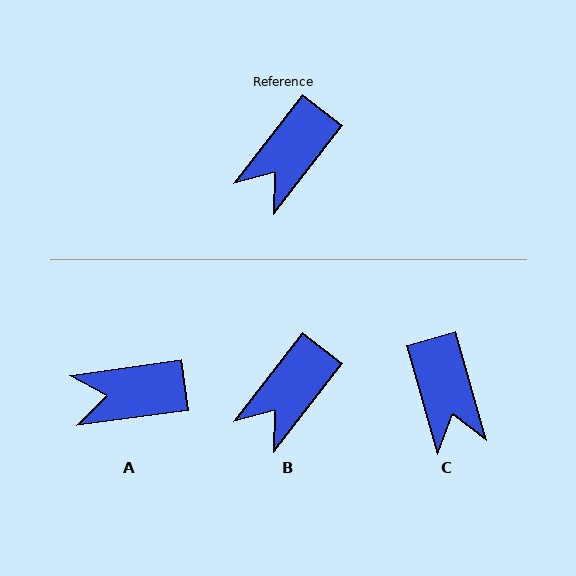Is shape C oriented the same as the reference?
No, it is off by about 54 degrees.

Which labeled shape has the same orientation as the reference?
B.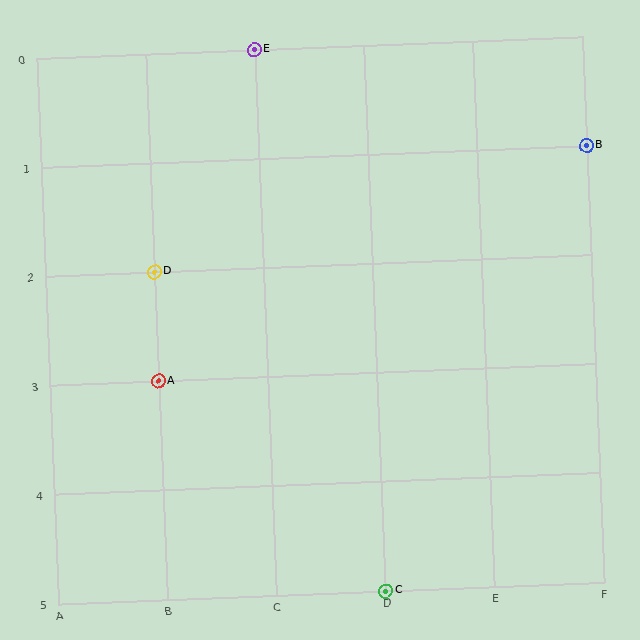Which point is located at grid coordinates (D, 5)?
Point C is at (D, 5).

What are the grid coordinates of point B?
Point B is at grid coordinates (F, 1).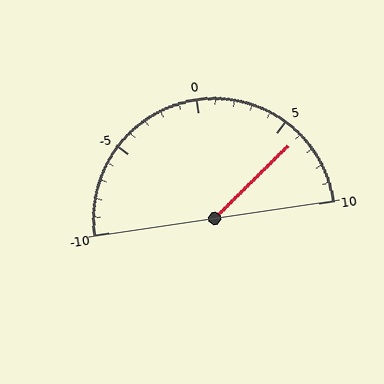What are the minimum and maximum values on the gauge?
The gauge ranges from -10 to 10.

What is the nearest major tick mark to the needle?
The nearest major tick mark is 5.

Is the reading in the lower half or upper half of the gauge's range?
The reading is in the upper half of the range (-10 to 10).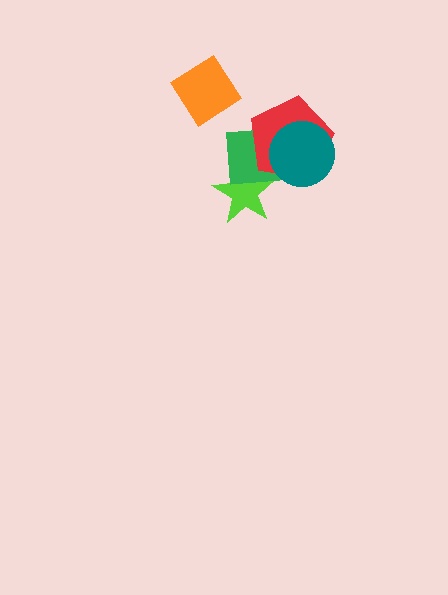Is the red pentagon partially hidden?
Yes, it is partially covered by another shape.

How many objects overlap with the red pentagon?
2 objects overlap with the red pentagon.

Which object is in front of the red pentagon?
The teal circle is in front of the red pentagon.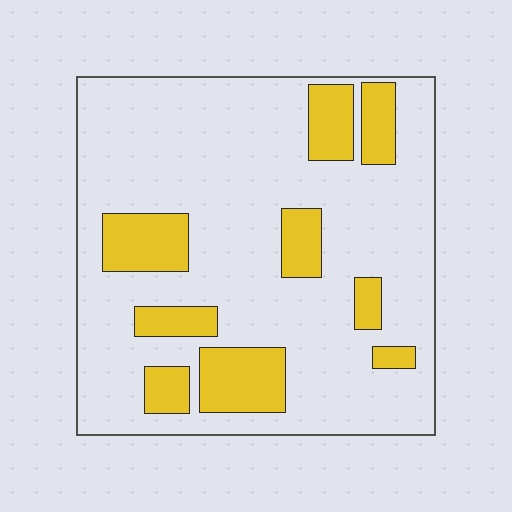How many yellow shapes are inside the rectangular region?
9.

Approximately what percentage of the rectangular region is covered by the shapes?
Approximately 20%.